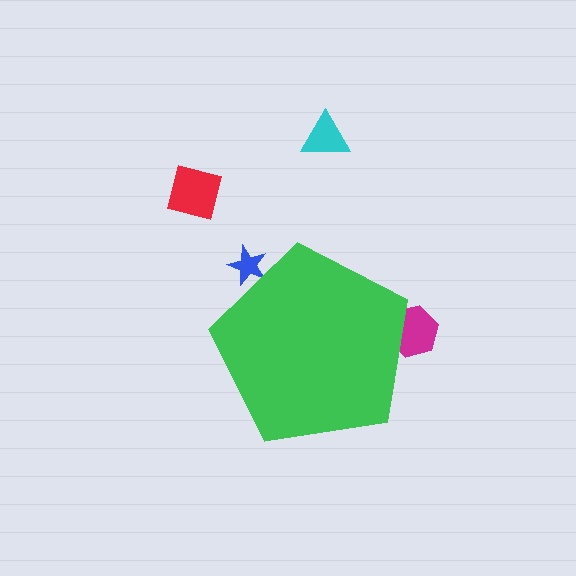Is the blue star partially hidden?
Yes, the blue star is partially hidden behind the green pentagon.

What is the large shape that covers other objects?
A green pentagon.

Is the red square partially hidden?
No, the red square is fully visible.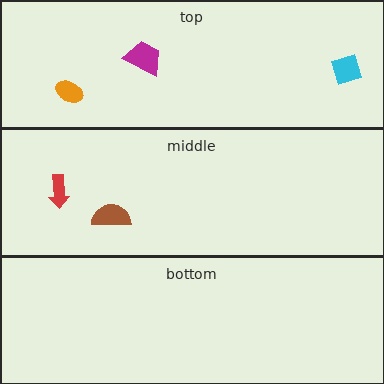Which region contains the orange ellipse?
The top region.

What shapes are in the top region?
The magenta trapezoid, the orange ellipse, the cyan diamond.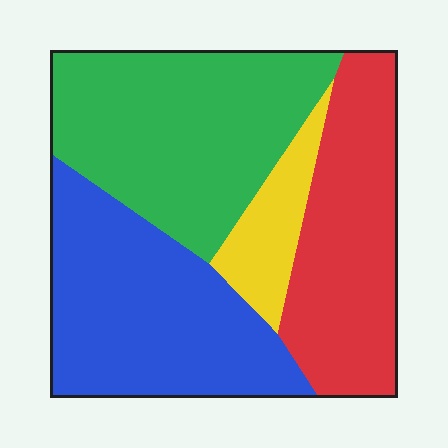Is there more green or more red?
Green.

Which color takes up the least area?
Yellow, at roughly 10%.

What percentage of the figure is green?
Green takes up about one third (1/3) of the figure.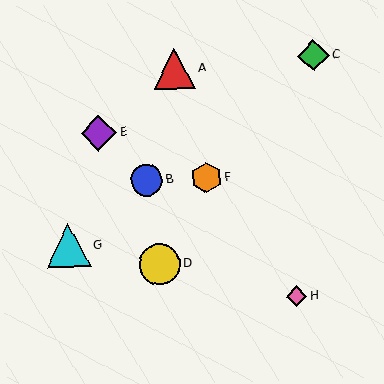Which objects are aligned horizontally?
Objects B, F are aligned horizontally.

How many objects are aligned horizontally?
2 objects (B, F) are aligned horizontally.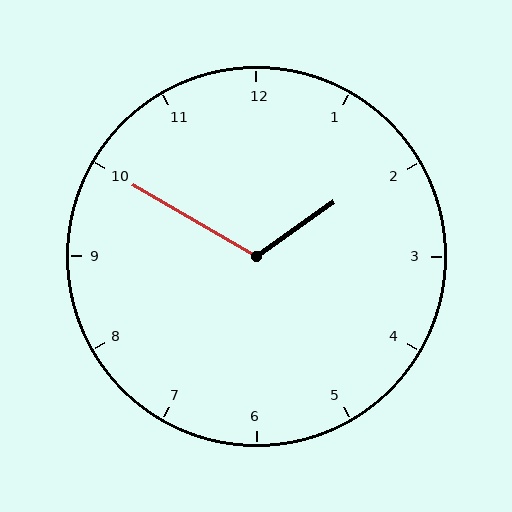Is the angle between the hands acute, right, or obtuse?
It is obtuse.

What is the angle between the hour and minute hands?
Approximately 115 degrees.